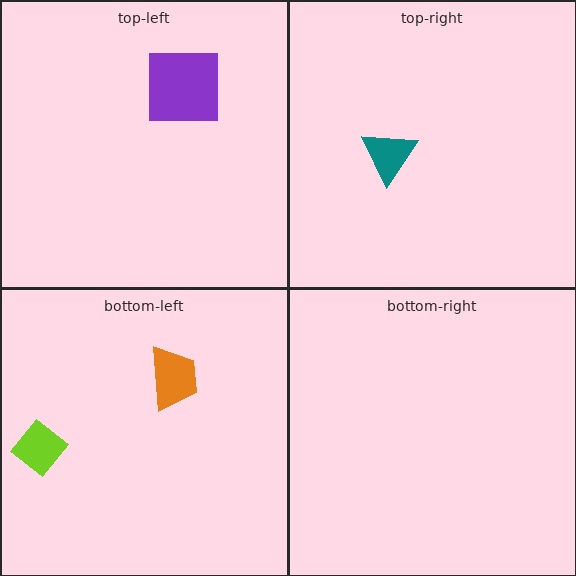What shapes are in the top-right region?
The teal triangle.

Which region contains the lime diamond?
The bottom-left region.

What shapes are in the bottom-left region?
The lime diamond, the orange trapezoid.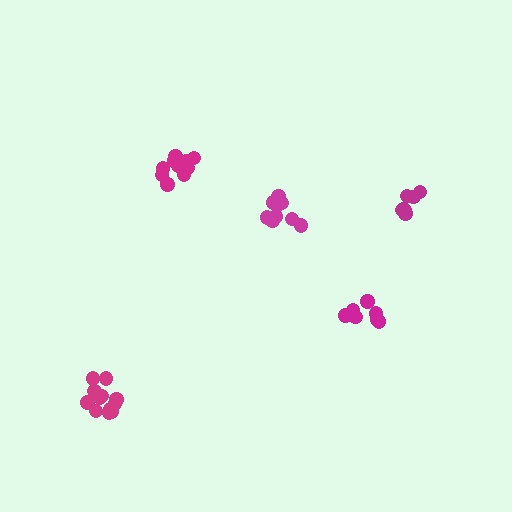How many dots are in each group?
Group 1: 11 dots, Group 2: 7 dots, Group 3: 9 dots, Group 4: 7 dots, Group 5: 12 dots (46 total).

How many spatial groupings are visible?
There are 5 spatial groupings.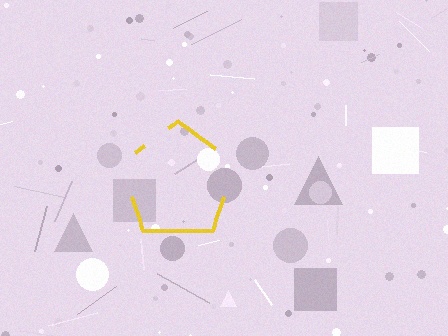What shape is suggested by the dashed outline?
The dashed outline suggests a pentagon.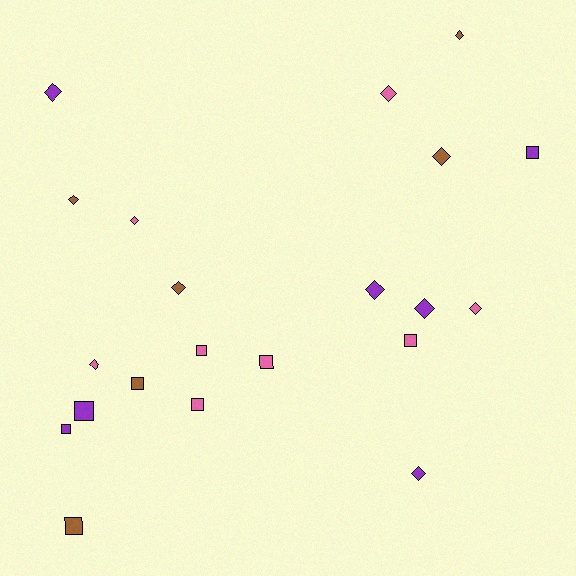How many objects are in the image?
There are 21 objects.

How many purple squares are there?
There are 3 purple squares.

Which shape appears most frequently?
Diamond, with 12 objects.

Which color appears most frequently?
Pink, with 8 objects.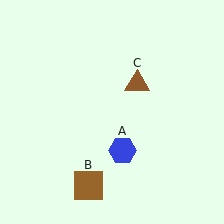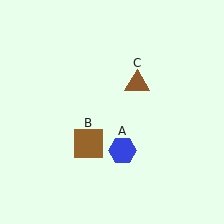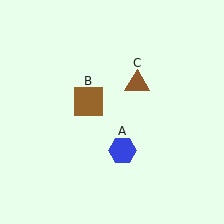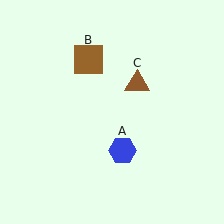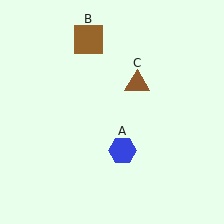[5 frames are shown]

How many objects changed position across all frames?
1 object changed position: brown square (object B).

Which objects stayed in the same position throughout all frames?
Blue hexagon (object A) and brown triangle (object C) remained stationary.